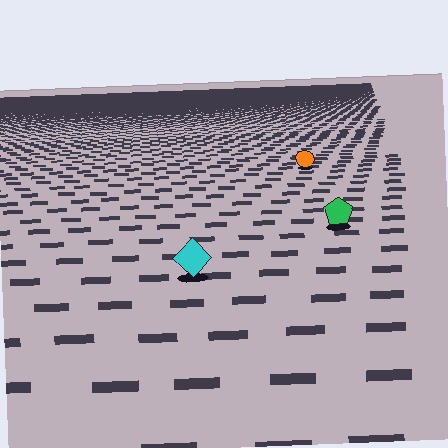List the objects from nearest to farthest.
From nearest to farthest: the cyan diamond, the green pentagon, the orange circle.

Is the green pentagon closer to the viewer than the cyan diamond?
No. The cyan diamond is closer — you can tell from the texture gradient: the ground texture is coarser near it.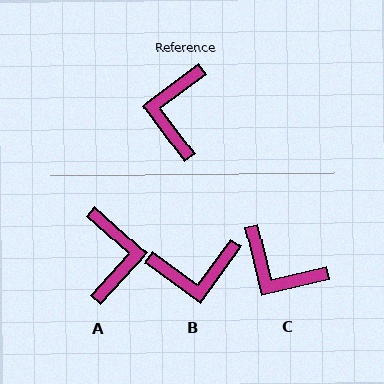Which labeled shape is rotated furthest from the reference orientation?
A, about 169 degrees away.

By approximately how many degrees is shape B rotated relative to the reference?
Approximately 107 degrees counter-clockwise.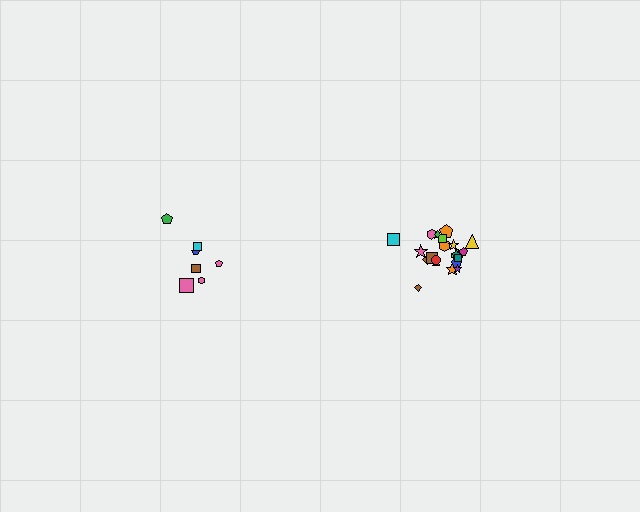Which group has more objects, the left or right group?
The right group.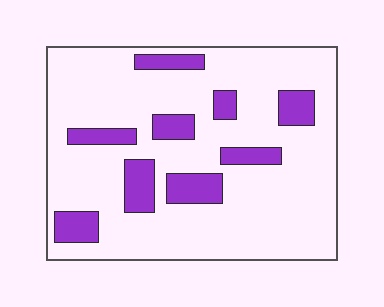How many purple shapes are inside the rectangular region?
9.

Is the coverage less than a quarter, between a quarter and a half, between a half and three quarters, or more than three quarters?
Less than a quarter.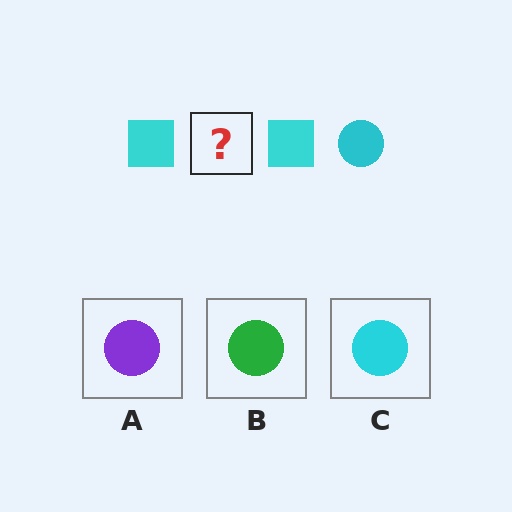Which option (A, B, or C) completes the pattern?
C.